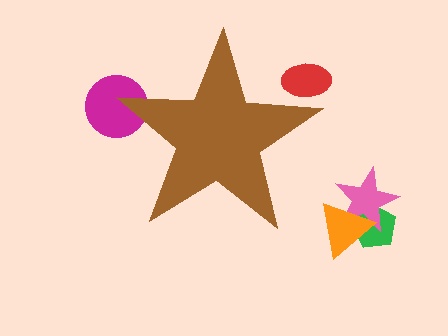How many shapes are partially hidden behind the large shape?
2 shapes are partially hidden.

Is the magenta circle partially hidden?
Yes, the magenta circle is partially hidden behind the brown star.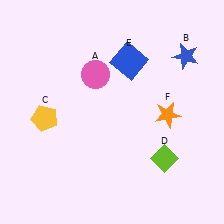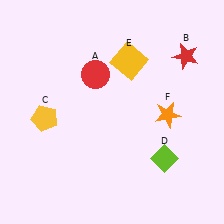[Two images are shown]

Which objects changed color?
A changed from pink to red. B changed from blue to red. E changed from blue to yellow.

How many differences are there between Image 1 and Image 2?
There are 3 differences between the two images.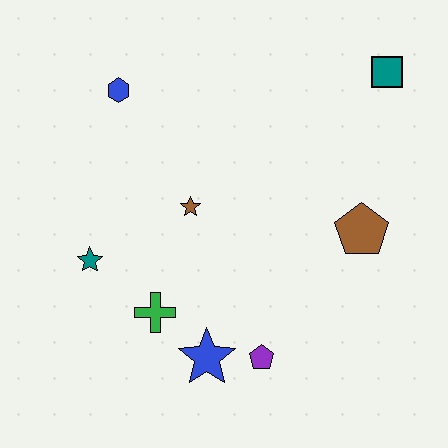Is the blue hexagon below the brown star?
No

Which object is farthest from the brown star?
The teal square is farthest from the brown star.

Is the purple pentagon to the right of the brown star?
Yes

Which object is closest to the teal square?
The brown pentagon is closest to the teal square.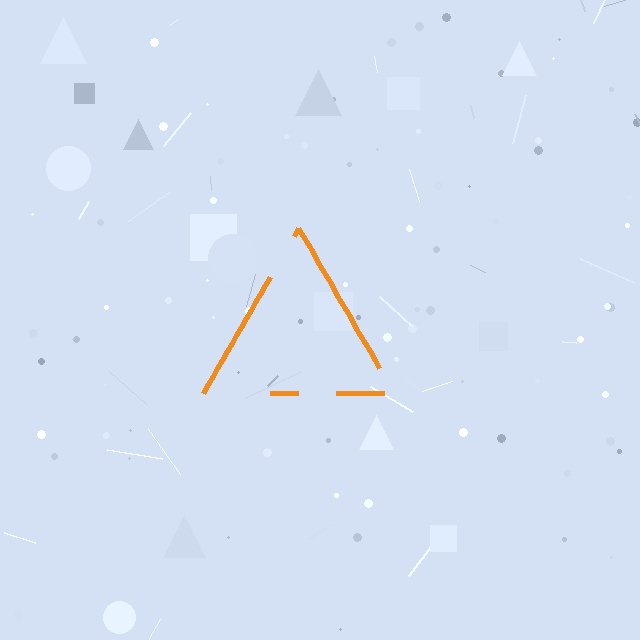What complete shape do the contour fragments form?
The contour fragments form a triangle.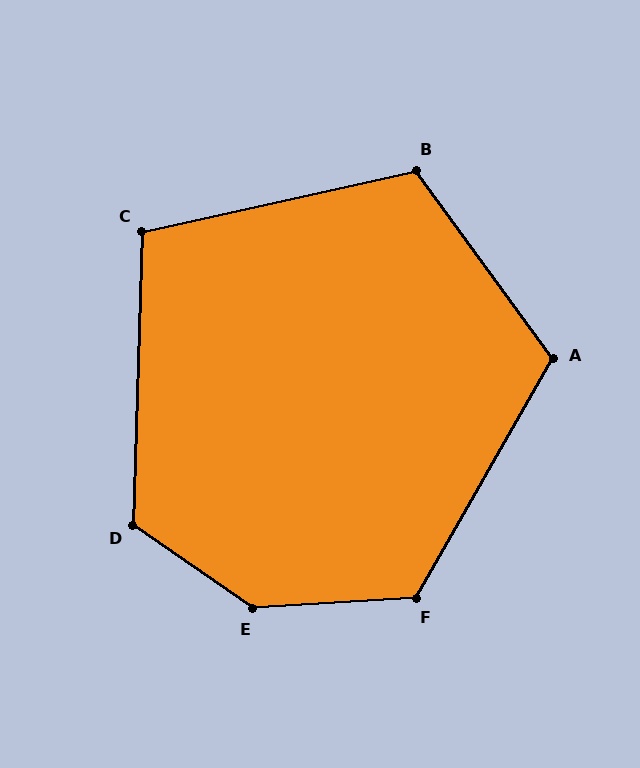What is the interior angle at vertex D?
Approximately 123 degrees (obtuse).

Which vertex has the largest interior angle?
E, at approximately 141 degrees.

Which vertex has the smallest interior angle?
C, at approximately 104 degrees.